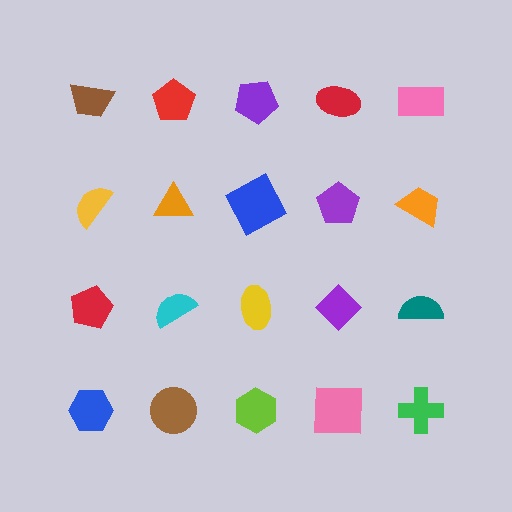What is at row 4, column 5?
A green cross.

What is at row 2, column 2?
An orange triangle.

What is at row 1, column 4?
A red ellipse.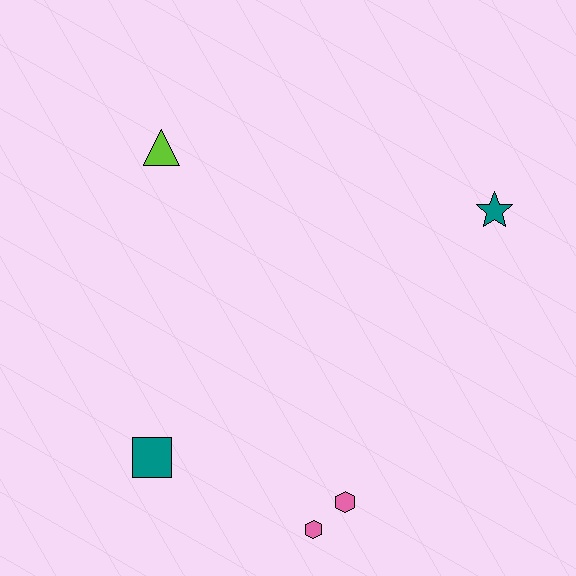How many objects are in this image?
There are 5 objects.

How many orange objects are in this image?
There are no orange objects.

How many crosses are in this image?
There are no crosses.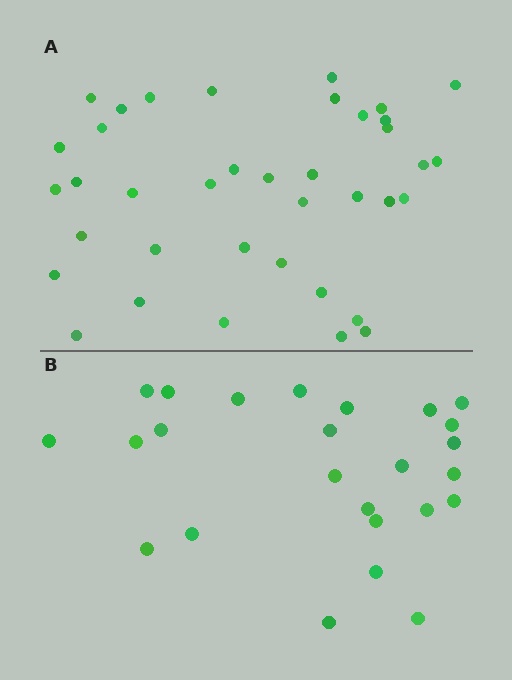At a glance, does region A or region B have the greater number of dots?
Region A (the top region) has more dots.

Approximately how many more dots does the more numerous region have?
Region A has approximately 15 more dots than region B.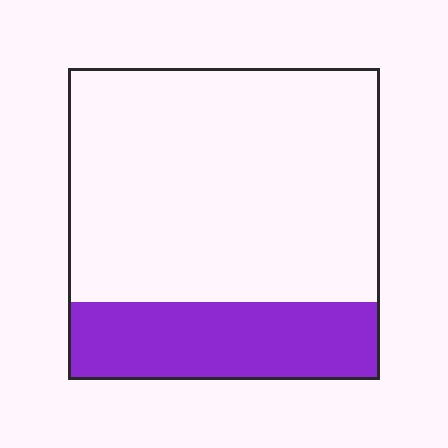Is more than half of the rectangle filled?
No.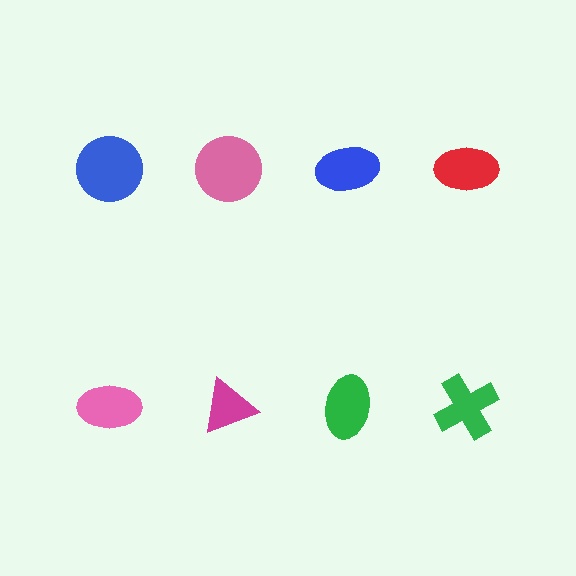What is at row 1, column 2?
A pink circle.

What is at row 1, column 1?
A blue circle.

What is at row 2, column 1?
A pink ellipse.